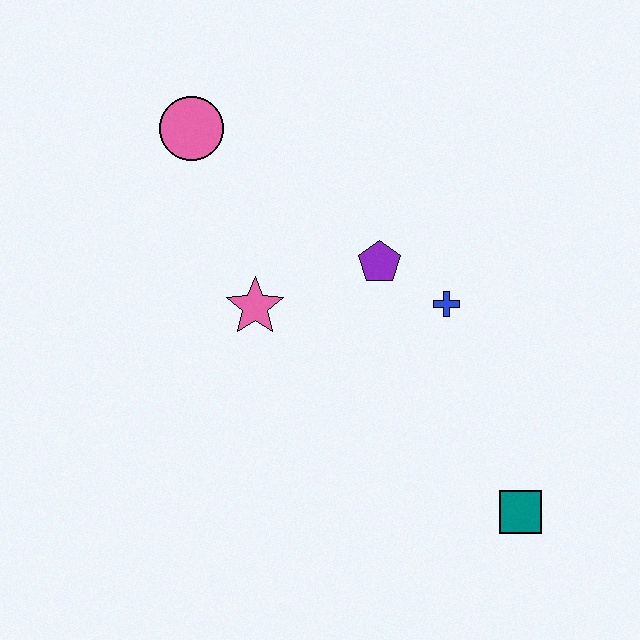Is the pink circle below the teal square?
No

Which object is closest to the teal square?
The blue cross is closest to the teal square.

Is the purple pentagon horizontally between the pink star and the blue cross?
Yes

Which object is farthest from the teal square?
The pink circle is farthest from the teal square.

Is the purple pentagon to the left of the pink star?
No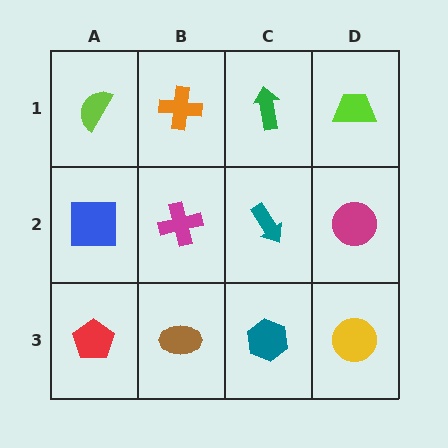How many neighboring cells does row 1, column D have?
2.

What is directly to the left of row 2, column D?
A teal arrow.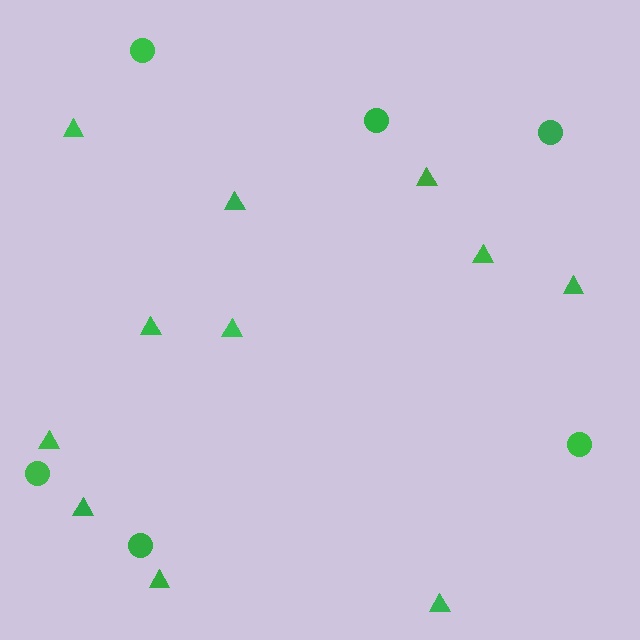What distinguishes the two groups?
There are 2 groups: one group of circles (6) and one group of triangles (11).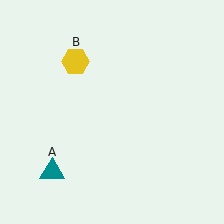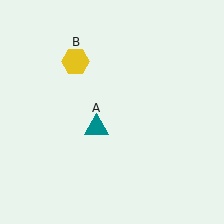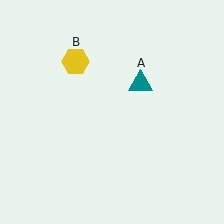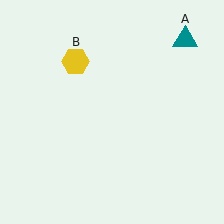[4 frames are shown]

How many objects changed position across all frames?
1 object changed position: teal triangle (object A).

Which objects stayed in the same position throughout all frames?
Yellow hexagon (object B) remained stationary.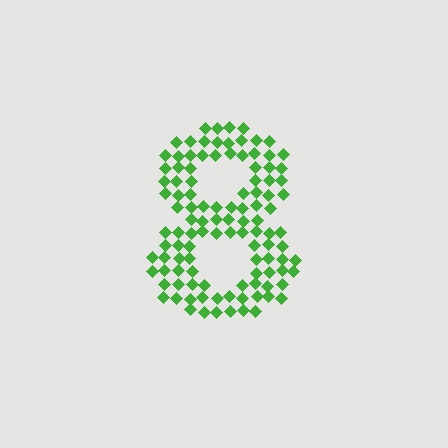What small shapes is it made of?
It is made of small diamonds.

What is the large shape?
The large shape is the digit 8.